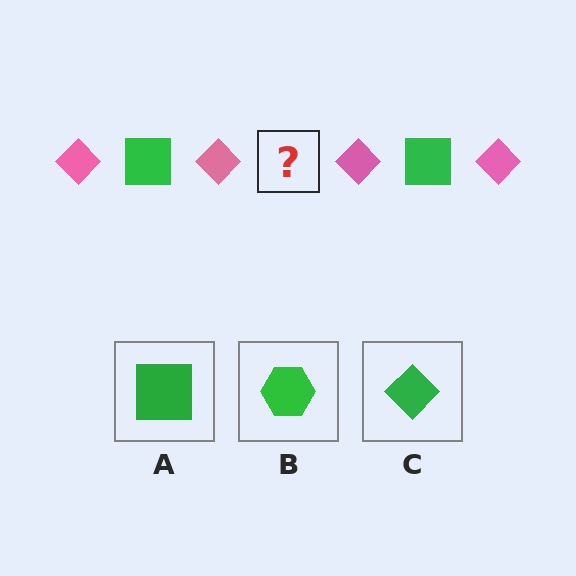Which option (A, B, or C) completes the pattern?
A.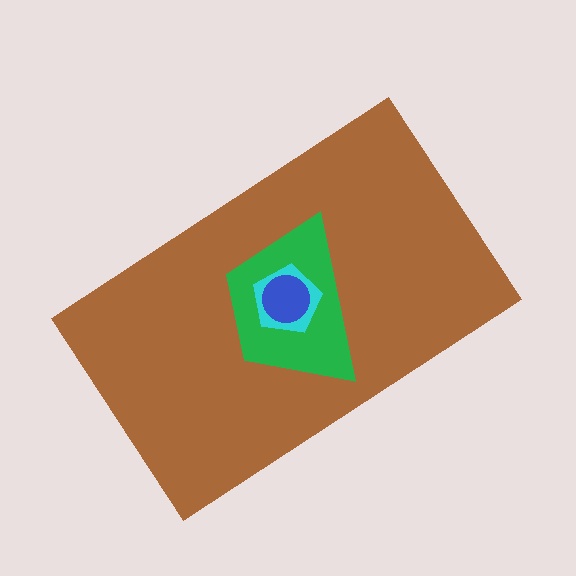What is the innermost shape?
The blue circle.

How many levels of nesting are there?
4.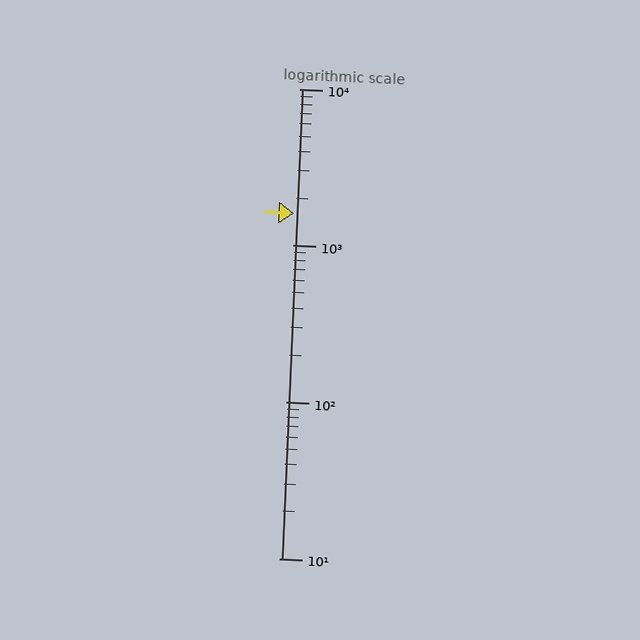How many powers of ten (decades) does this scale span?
The scale spans 3 decades, from 10 to 10000.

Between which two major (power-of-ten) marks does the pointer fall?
The pointer is between 1000 and 10000.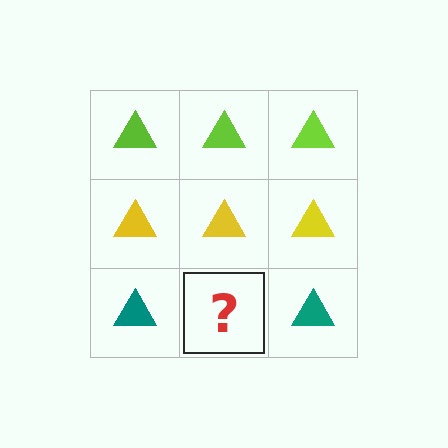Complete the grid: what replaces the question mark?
The question mark should be replaced with a teal triangle.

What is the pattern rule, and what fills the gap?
The rule is that each row has a consistent color. The gap should be filled with a teal triangle.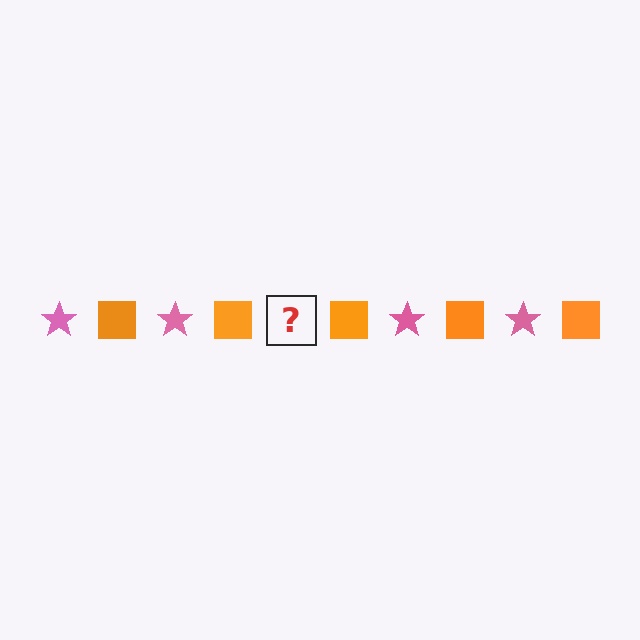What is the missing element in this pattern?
The missing element is a pink star.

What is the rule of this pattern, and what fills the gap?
The rule is that the pattern alternates between pink star and orange square. The gap should be filled with a pink star.